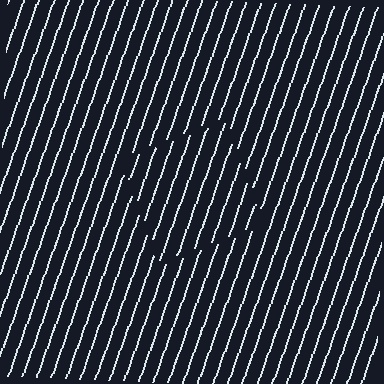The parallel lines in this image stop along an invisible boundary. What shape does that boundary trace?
An illusory square. The interior of the shape contains the same grating, shifted by half a period — the contour is defined by the phase discontinuity where line-ends from the inner and outer gratings abut.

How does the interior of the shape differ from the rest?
The interior of the shape contains the same grating, shifted by half a period — the contour is defined by the phase discontinuity where line-ends from the inner and outer gratings abut.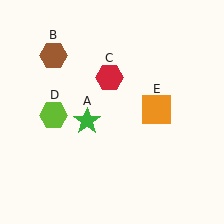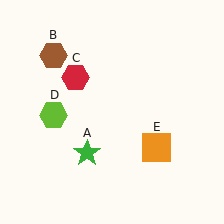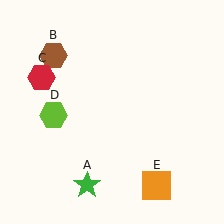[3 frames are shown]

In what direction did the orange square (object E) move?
The orange square (object E) moved down.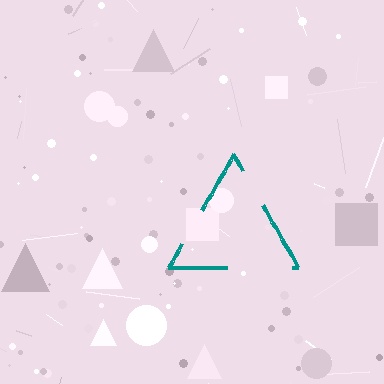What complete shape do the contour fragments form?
The contour fragments form a triangle.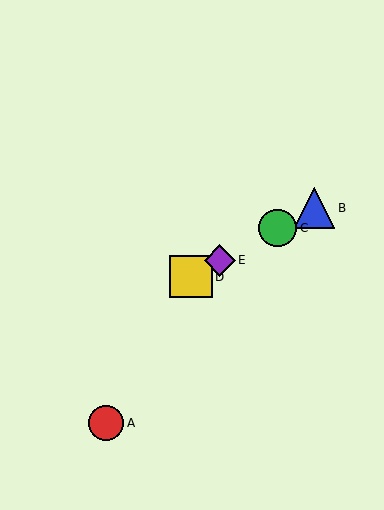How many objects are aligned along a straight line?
4 objects (B, C, D, E) are aligned along a straight line.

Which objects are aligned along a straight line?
Objects B, C, D, E are aligned along a straight line.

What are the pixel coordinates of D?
Object D is at (191, 277).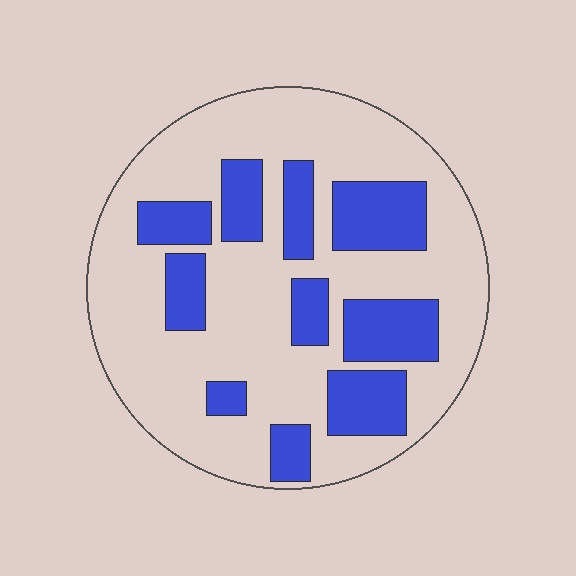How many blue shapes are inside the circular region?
10.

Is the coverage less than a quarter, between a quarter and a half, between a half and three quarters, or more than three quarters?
Between a quarter and a half.